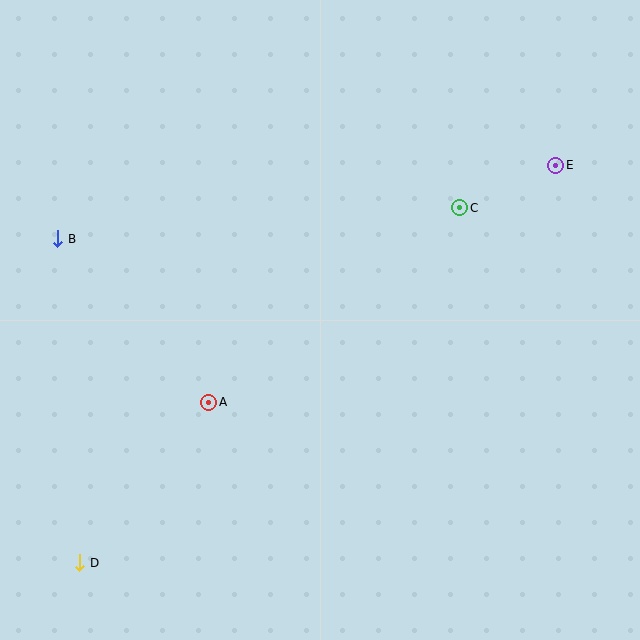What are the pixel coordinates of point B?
Point B is at (58, 239).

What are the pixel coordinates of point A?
Point A is at (209, 402).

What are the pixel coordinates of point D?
Point D is at (80, 563).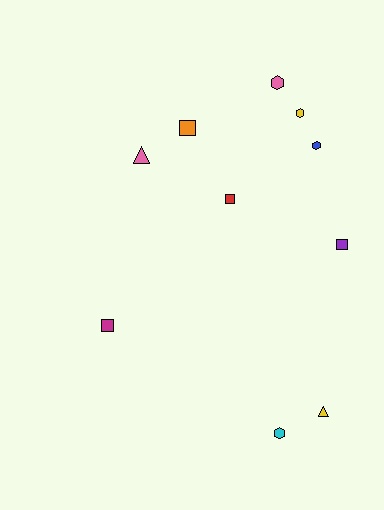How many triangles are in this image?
There are 2 triangles.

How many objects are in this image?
There are 10 objects.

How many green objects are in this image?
There are no green objects.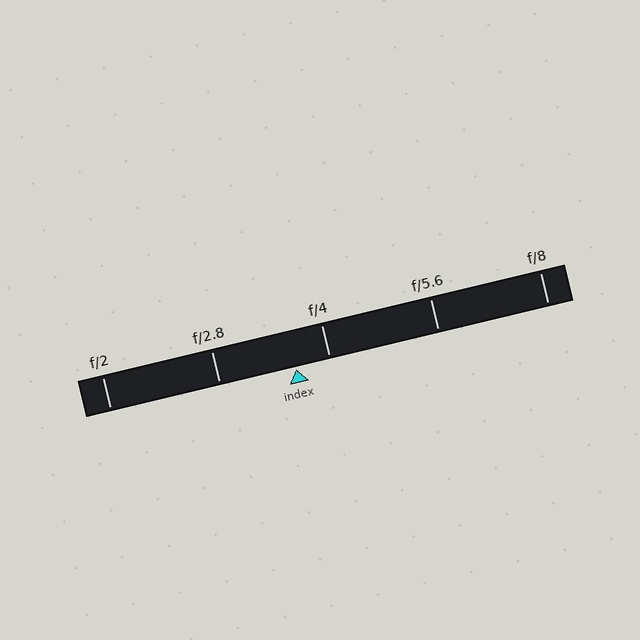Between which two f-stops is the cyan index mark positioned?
The index mark is between f/2.8 and f/4.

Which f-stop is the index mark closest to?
The index mark is closest to f/4.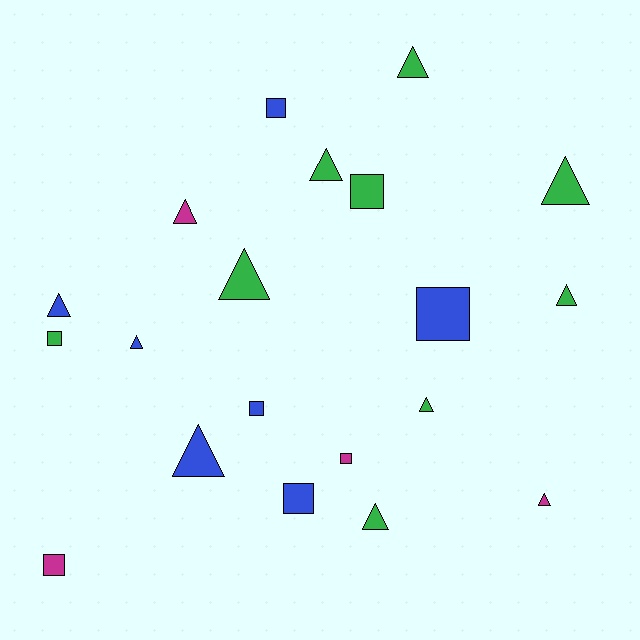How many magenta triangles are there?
There are 2 magenta triangles.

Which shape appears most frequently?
Triangle, with 12 objects.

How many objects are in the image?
There are 20 objects.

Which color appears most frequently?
Green, with 9 objects.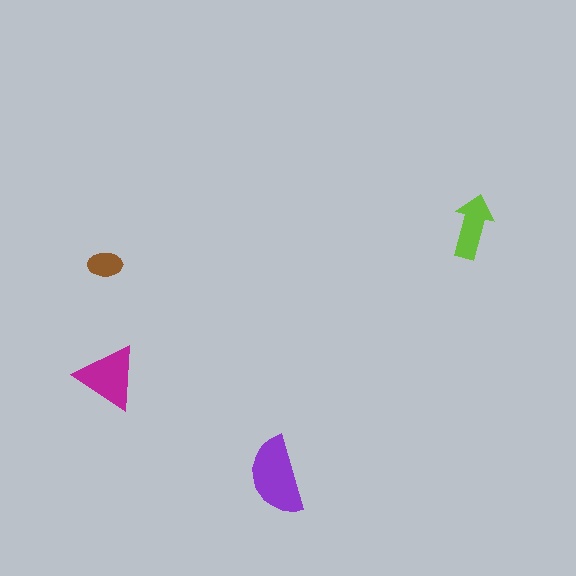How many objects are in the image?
There are 4 objects in the image.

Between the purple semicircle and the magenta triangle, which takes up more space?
The purple semicircle.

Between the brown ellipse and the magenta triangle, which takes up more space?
The magenta triangle.